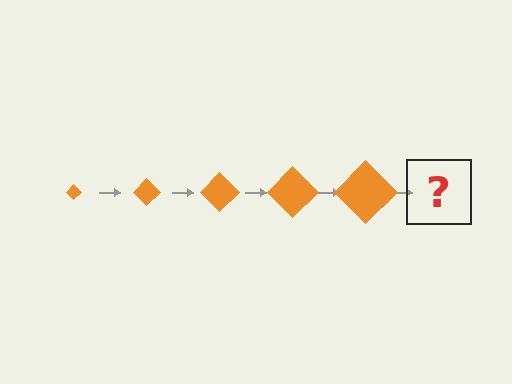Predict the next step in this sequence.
The next step is an orange diamond, larger than the previous one.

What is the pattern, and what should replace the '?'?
The pattern is that the diamond gets progressively larger each step. The '?' should be an orange diamond, larger than the previous one.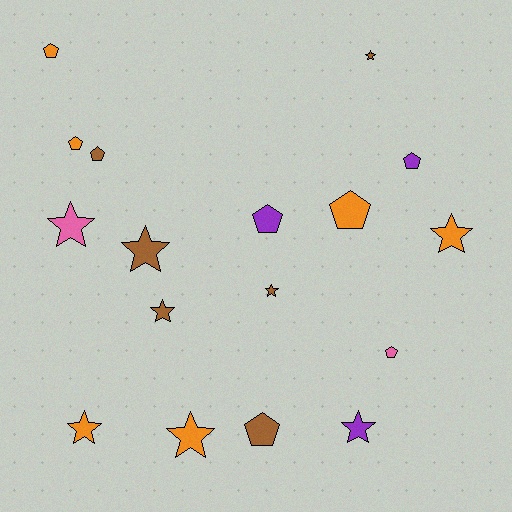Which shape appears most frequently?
Star, with 9 objects.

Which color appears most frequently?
Orange, with 6 objects.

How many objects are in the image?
There are 17 objects.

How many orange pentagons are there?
There are 3 orange pentagons.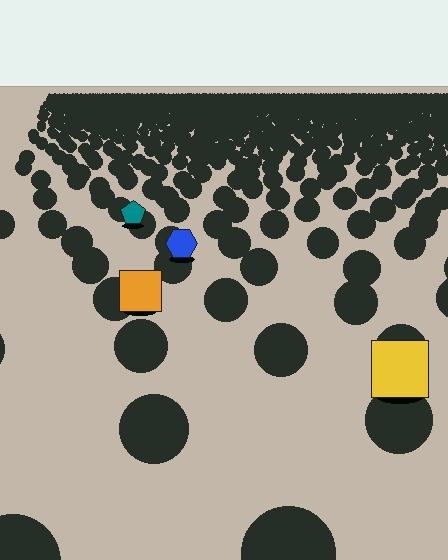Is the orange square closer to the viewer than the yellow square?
No. The yellow square is closer — you can tell from the texture gradient: the ground texture is coarser near it.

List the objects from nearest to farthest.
From nearest to farthest: the yellow square, the orange square, the blue hexagon, the teal pentagon.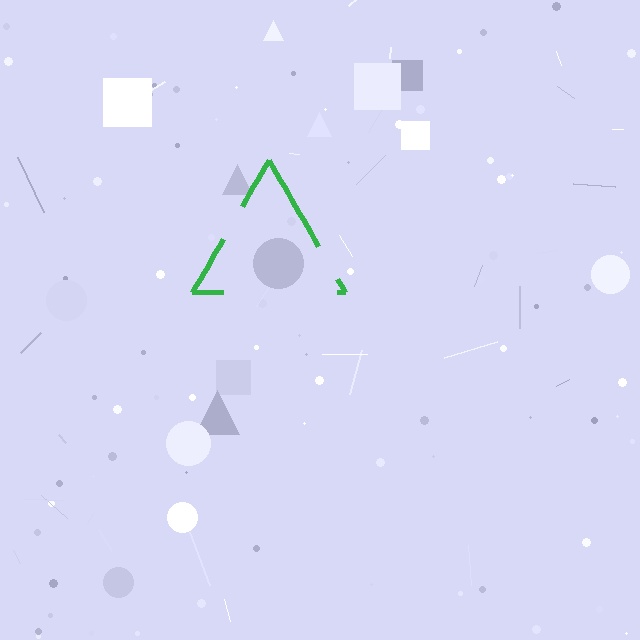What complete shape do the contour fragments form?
The contour fragments form a triangle.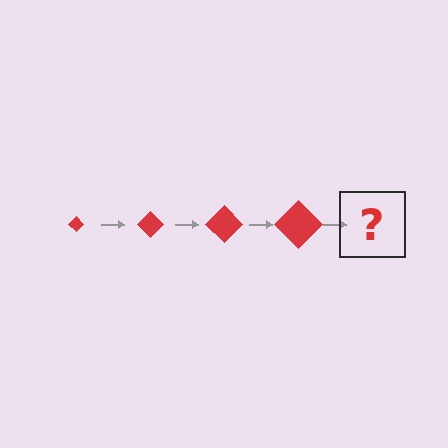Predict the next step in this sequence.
The next step is a red diamond, larger than the previous one.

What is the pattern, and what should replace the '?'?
The pattern is that the diamond gets progressively larger each step. The '?' should be a red diamond, larger than the previous one.